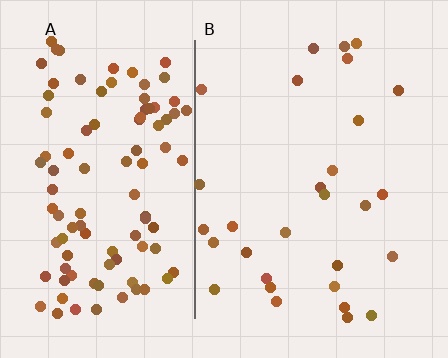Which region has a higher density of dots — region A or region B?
A (the left).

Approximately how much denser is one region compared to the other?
Approximately 3.6× — region A over region B.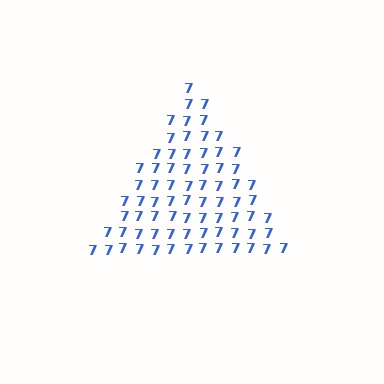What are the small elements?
The small elements are digit 7's.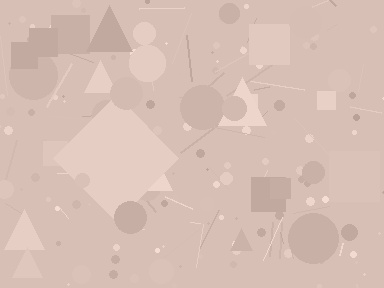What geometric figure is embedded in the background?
A diamond is embedded in the background.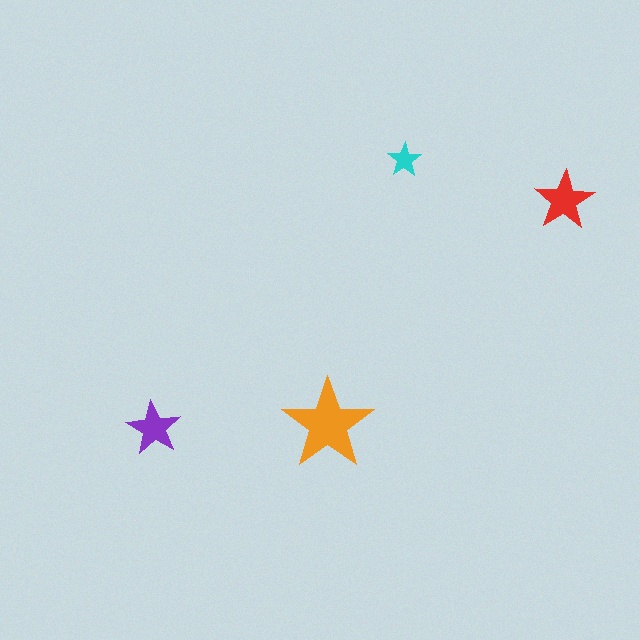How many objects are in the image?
There are 4 objects in the image.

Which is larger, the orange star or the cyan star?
The orange one.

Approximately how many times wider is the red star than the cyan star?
About 2 times wider.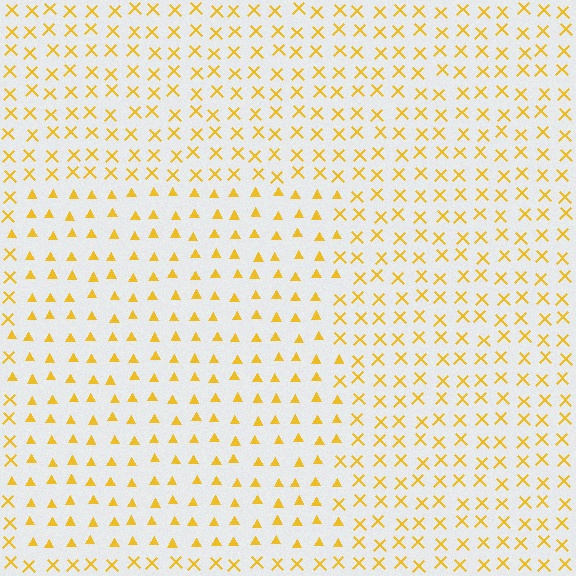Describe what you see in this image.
The image is filled with small yellow elements arranged in a uniform grid. A rectangle-shaped region contains triangles, while the surrounding area contains X marks. The boundary is defined purely by the change in element shape.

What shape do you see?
I see a rectangle.